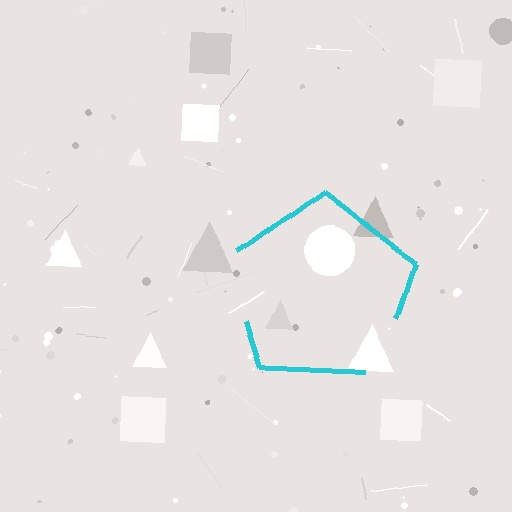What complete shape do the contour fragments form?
The contour fragments form a pentagon.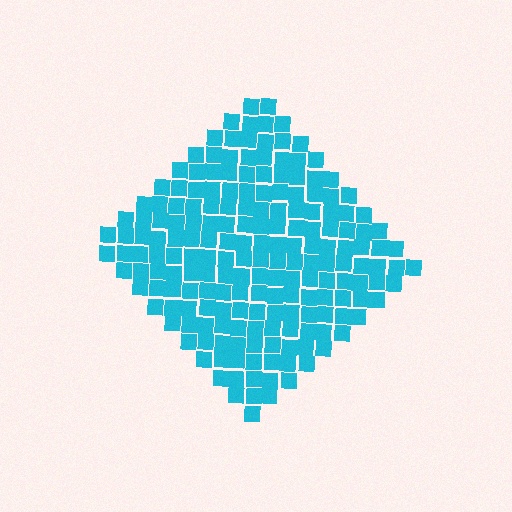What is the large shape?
The large shape is a diamond.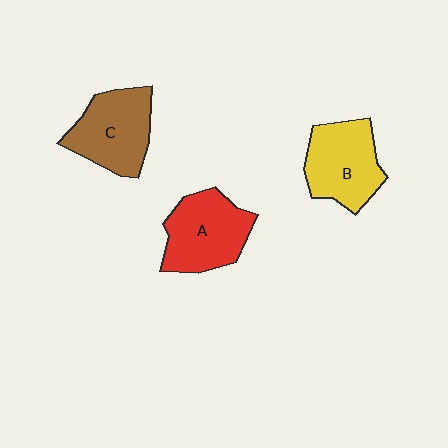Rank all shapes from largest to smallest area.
From largest to smallest: A (red), C (brown), B (yellow).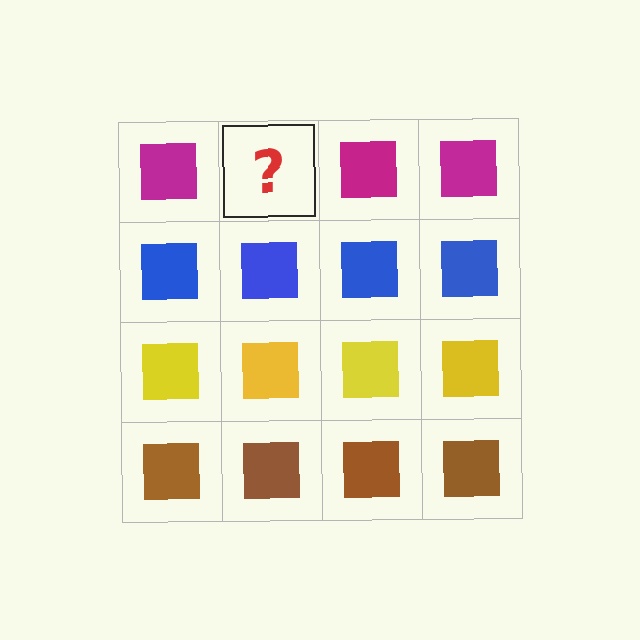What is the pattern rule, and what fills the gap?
The rule is that each row has a consistent color. The gap should be filled with a magenta square.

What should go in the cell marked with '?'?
The missing cell should contain a magenta square.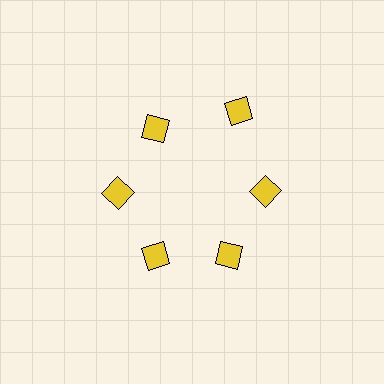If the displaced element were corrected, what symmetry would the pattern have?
It would have 6-fold rotational symmetry — the pattern would map onto itself every 60 degrees.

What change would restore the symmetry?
The symmetry would be restored by moving it inward, back onto the ring so that all 6 diamonds sit at equal angles and equal distance from the center.